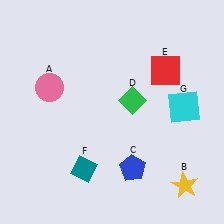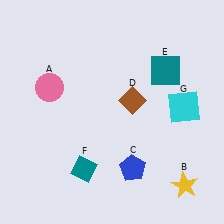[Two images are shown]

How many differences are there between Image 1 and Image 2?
There are 2 differences between the two images.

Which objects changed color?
D changed from green to brown. E changed from red to teal.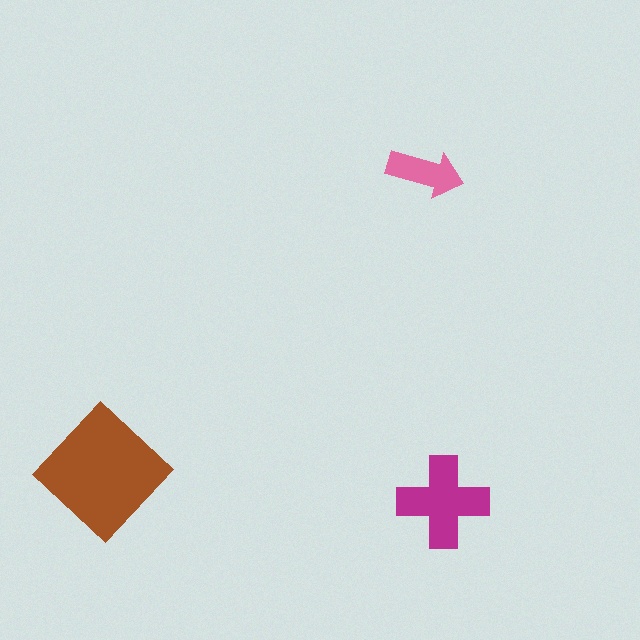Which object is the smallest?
The pink arrow.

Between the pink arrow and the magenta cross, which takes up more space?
The magenta cross.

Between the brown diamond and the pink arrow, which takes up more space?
The brown diamond.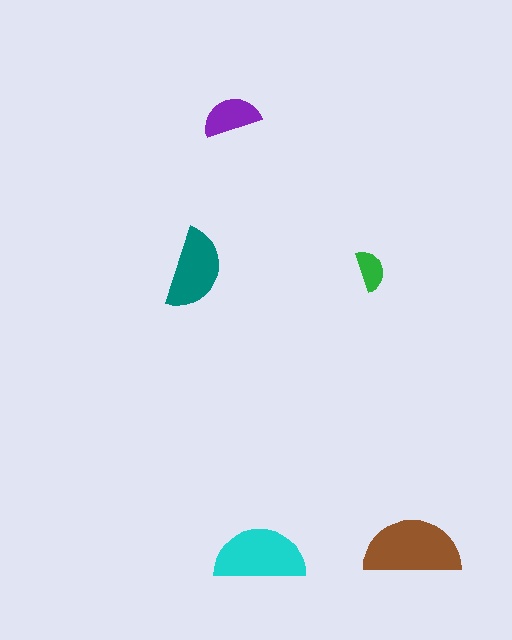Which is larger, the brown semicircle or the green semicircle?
The brown one.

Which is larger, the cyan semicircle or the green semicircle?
The cyan one.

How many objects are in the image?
There are 5 objects in the image.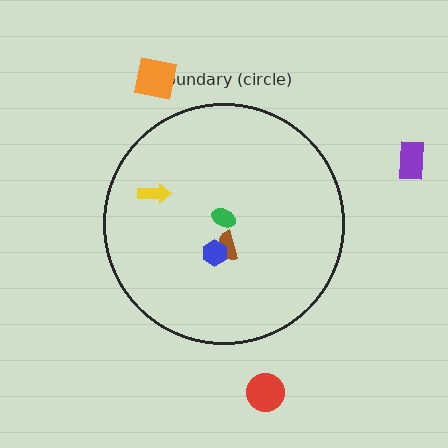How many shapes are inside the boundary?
4 inside, 3 outside.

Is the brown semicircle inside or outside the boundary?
Inside.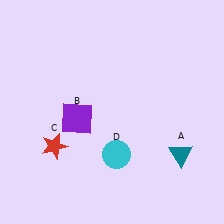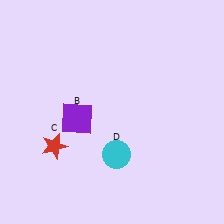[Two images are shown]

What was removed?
The teal triangle (A) was removed in Image 2.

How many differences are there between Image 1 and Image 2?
There is 1 difference between the two images.